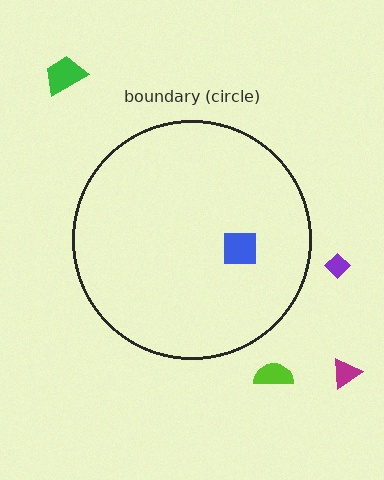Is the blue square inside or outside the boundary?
Inside.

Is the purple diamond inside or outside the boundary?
Outside.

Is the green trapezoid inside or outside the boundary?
Outside.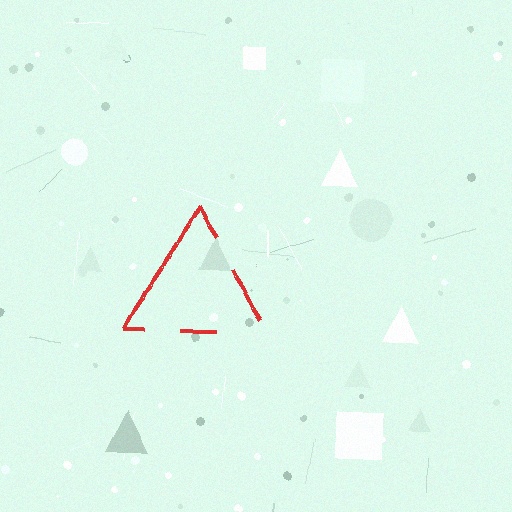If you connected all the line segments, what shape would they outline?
They would outline a triangle.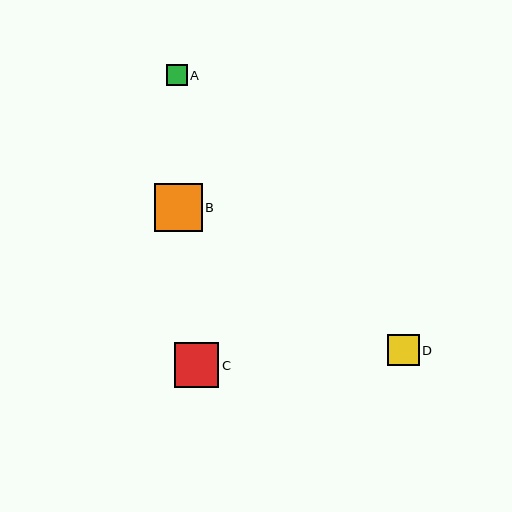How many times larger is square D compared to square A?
Square D is approximately 1.5 times the size of square A.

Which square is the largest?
Square B is the largest with a size of approximately 48 pixels.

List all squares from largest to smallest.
From largest to smallest: B, C, D, A.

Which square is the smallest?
Square A is the smallest with a size of approximately 21 pixels.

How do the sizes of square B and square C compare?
Square B and square C are approximately the same size.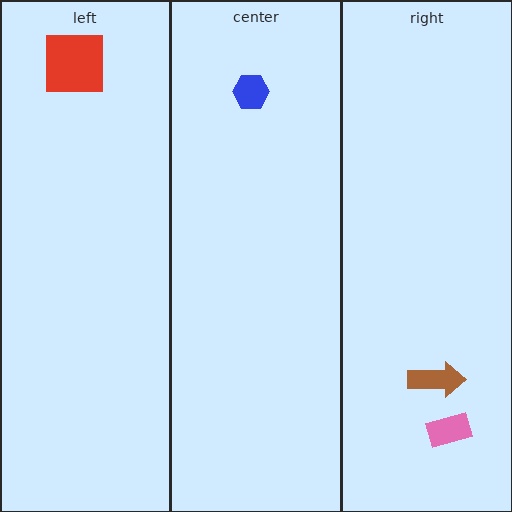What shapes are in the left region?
The red square.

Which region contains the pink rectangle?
The right region.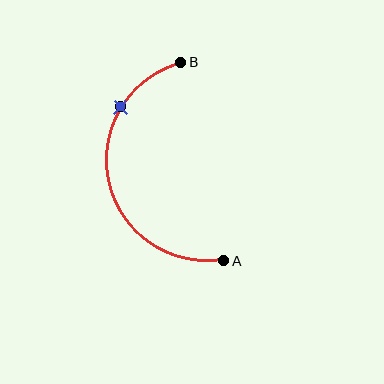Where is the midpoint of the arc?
The arc midpoint is the point on the curve farthest from the straight line joining A and B. It sits to the left of that line.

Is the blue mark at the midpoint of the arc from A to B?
No. The blue mark lies on the arc but is closer to endpoint B. The arc midpoint would be at the point on the curve equidistant along the arc from both A and B.